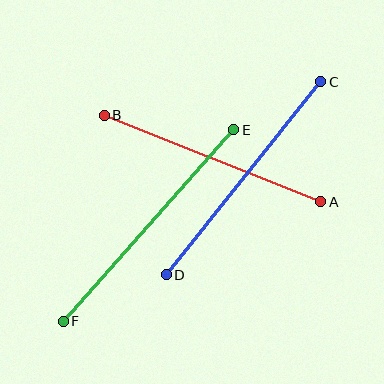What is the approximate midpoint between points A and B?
The midpoint is at approximately (213, 158) pixels.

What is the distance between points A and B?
The distance is approximately 233 pixels.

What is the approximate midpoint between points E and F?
The midpoint is at approximately (148, 226) pixels.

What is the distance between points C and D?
The distance is approximately 247 pixels.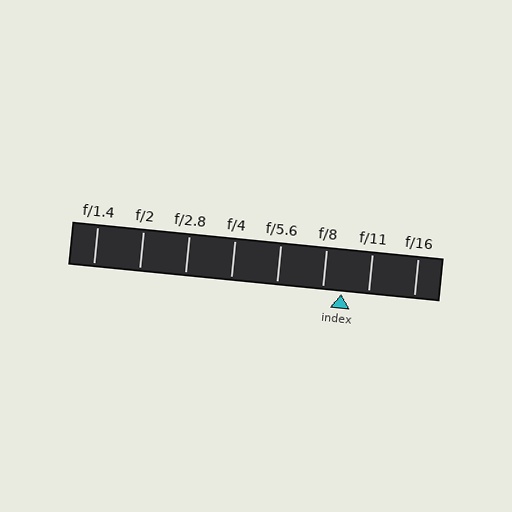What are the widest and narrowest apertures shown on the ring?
The widest aperture shown is f/1.4 and the narrowest is f/16.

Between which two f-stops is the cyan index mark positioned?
The index mark is between f/8 and f/11.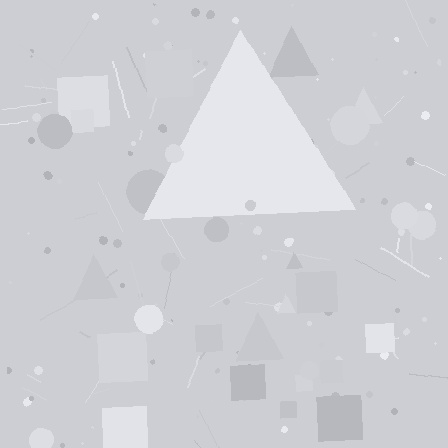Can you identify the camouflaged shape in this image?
The camouflaged shape is a triangle.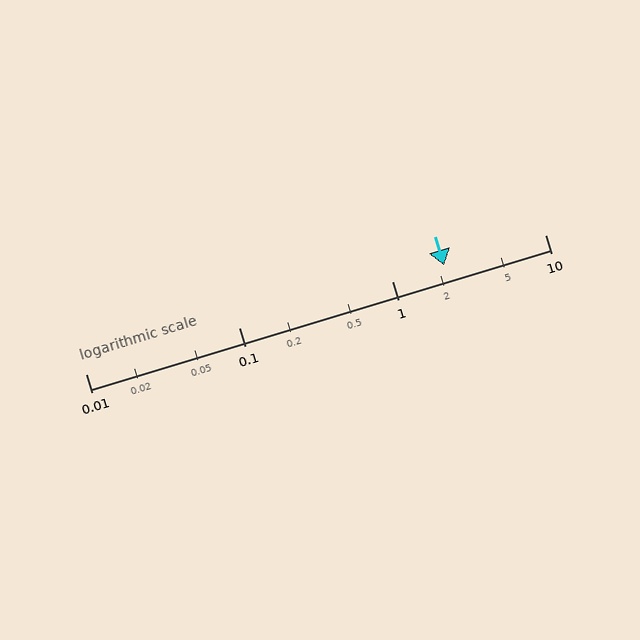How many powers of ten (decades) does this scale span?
The scale spans 3 decades, from 0.01 to 10.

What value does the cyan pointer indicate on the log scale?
The pointer indicates approximately 2.2.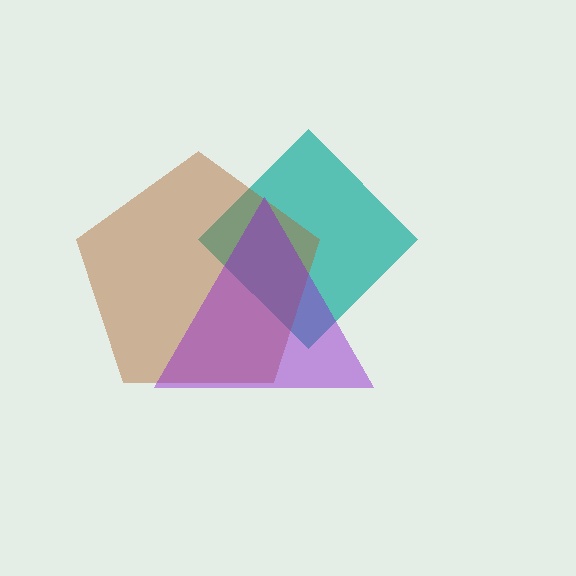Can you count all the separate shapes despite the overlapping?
Yes, there are 3 separate shapes.